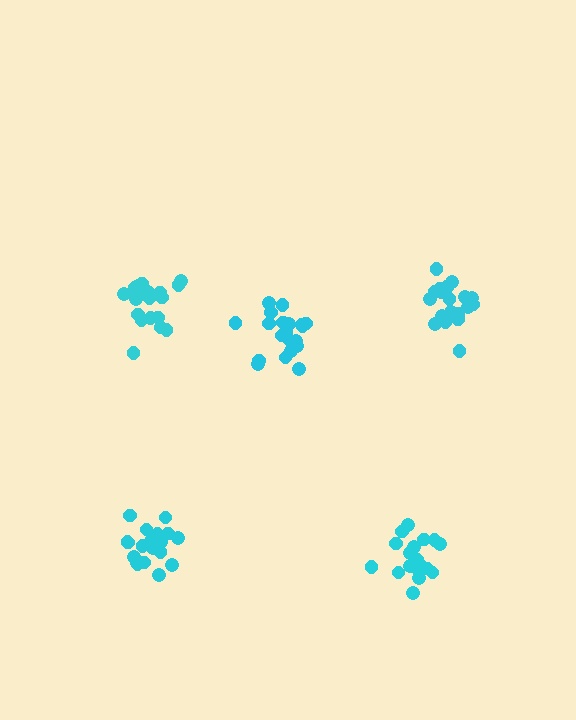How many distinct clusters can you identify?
There are 5 distinct clusters.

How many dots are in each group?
Group 1: 19 dots, Group 2: 20 dots, Group 3: 21 dots, Group 4: 20 dots, Group 5: 18 dots (98 total).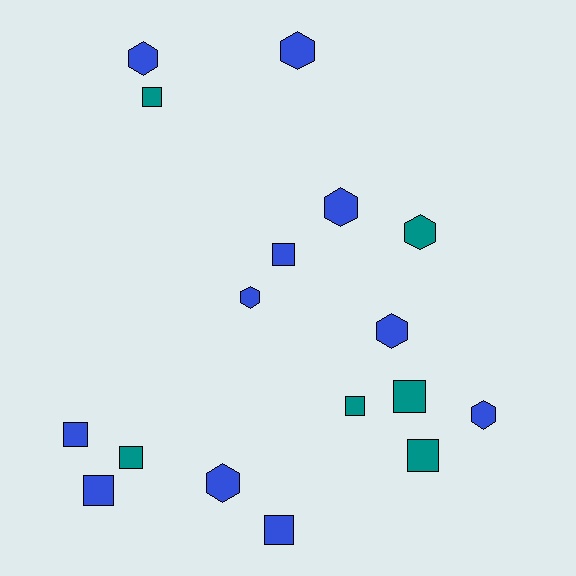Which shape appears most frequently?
Square, with 9 objects.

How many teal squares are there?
There are 5 teal squares.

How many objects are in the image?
There are 17 objects.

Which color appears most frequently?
Blue, with 11 objects.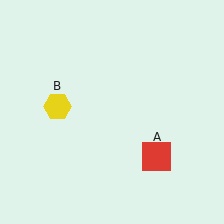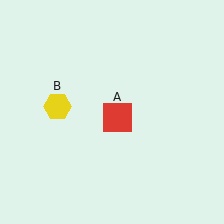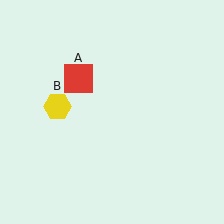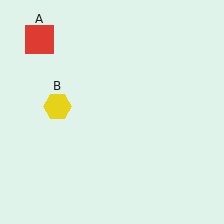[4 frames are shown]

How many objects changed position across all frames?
1 object changed position: red square (object A).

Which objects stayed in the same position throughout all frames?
Yellow hexagon (object B) remained stationary.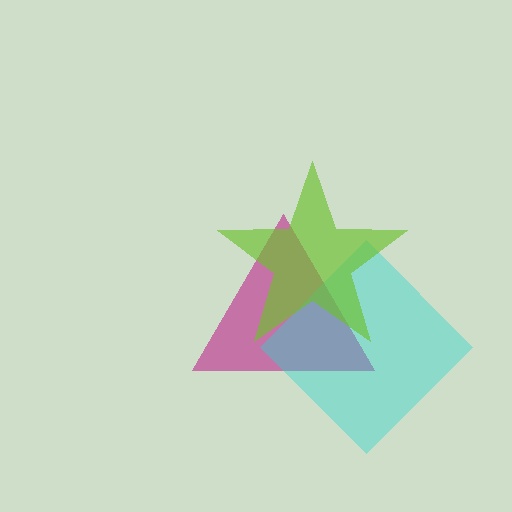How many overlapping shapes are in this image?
There are 3 overlapping shapes in the image.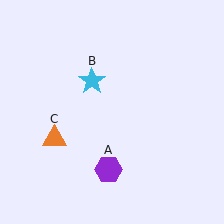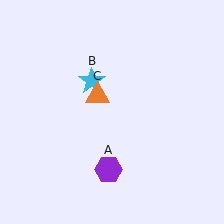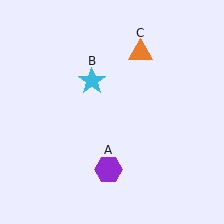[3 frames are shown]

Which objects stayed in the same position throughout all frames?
Purple hexagon (object A) and cyan star (object B) remained stationary.